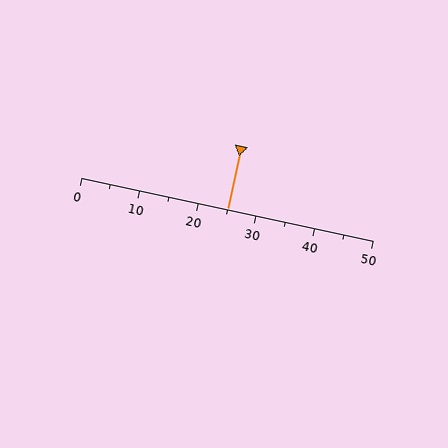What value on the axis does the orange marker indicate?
The marker indicates approximately 25.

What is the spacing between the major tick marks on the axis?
The major ticks are spaced 10 apart.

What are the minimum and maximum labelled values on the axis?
The axis runs from 0 to 50.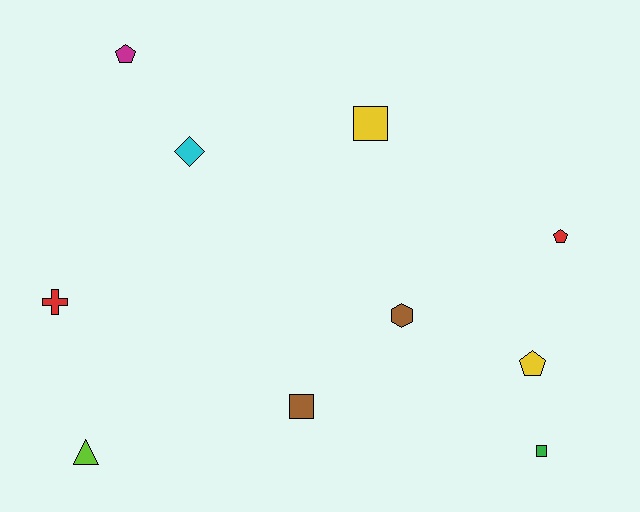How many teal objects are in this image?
There are no teal objects.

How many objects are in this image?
There are 10 objects.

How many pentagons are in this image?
There are 3 pentagons.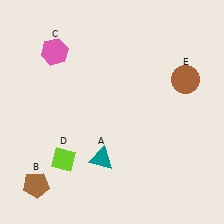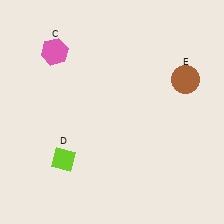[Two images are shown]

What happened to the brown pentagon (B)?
The brown pentagon (B) was removed in Image 2. It was in the bottom-left area of Image 1.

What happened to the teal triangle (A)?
The teal triangle (A) was removed in Image 2. It was in the bottom-left area of Image 1.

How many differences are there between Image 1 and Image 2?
There are 2 differences between the two images.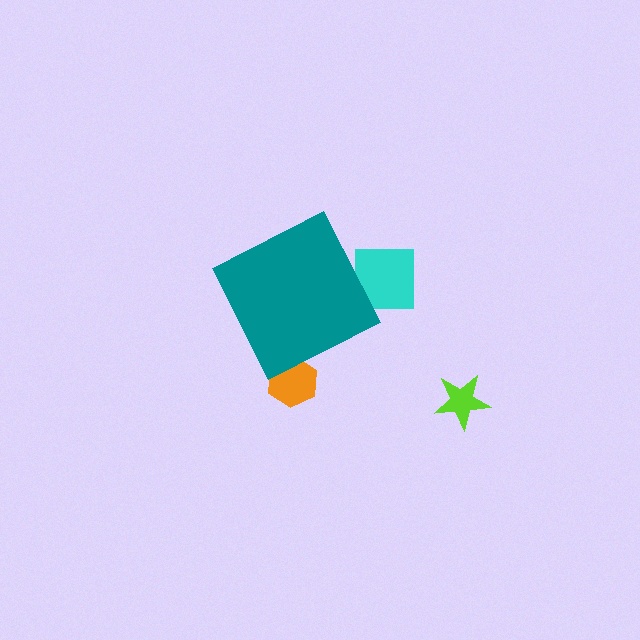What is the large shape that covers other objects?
A teal diamond.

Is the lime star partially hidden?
No, the lime star is fully visible.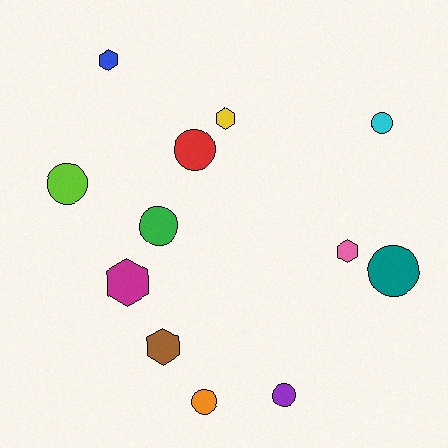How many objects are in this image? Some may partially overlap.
There are 12 objects.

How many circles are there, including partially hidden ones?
There are 7 circles.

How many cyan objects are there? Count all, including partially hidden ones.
There is 1 cyan object.